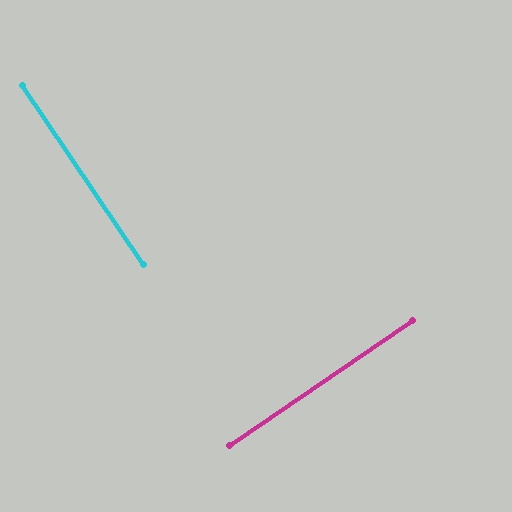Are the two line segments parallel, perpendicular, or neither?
Perpendicular — they meet at approximately 90°.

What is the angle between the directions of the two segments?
Approximately 90 degrees.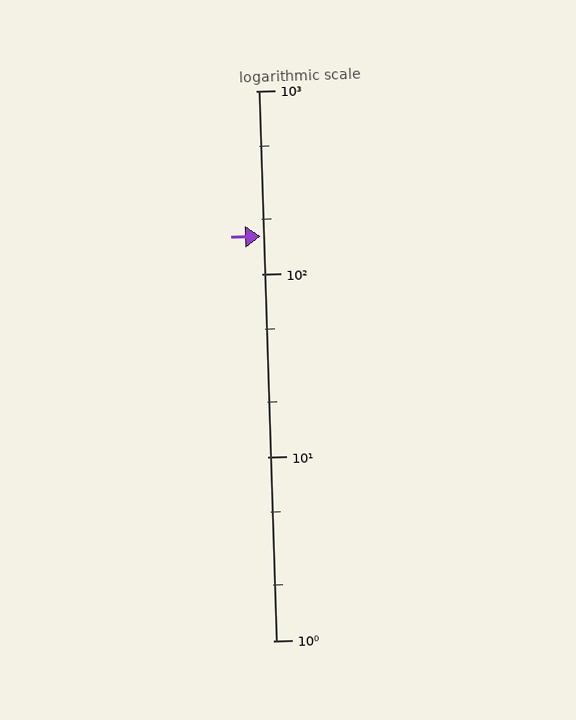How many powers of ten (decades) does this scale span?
The scale spans 3 decades, from 1 to 1000.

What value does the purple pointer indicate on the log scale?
The pointer indicates approximately 160.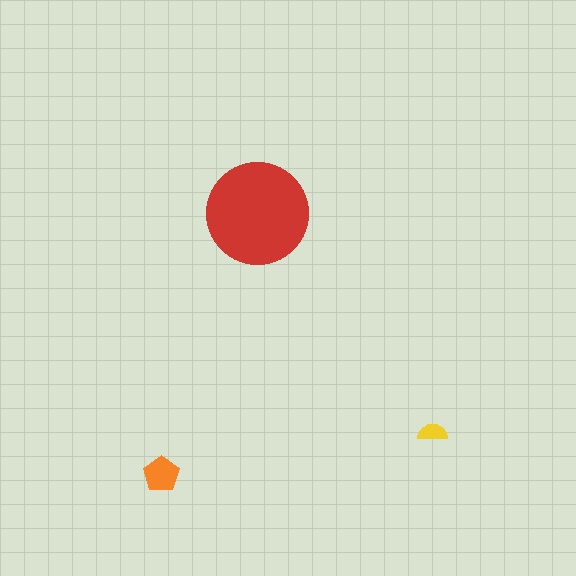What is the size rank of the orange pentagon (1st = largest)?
2nd.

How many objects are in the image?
There are 3 objects in the image.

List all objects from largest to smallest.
The red circle, the orange pentagon, the yellow semicircle.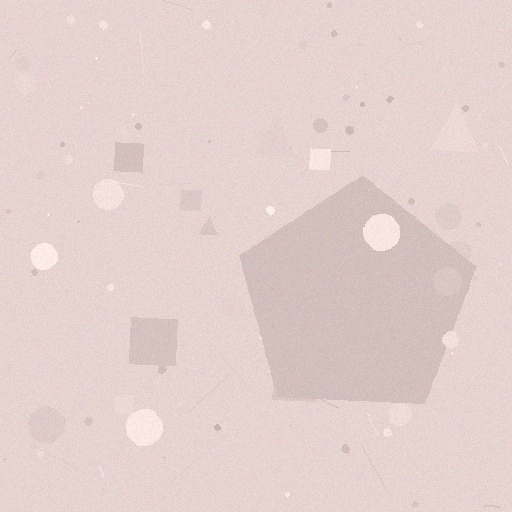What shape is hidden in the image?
A pentagon is hidden in the image.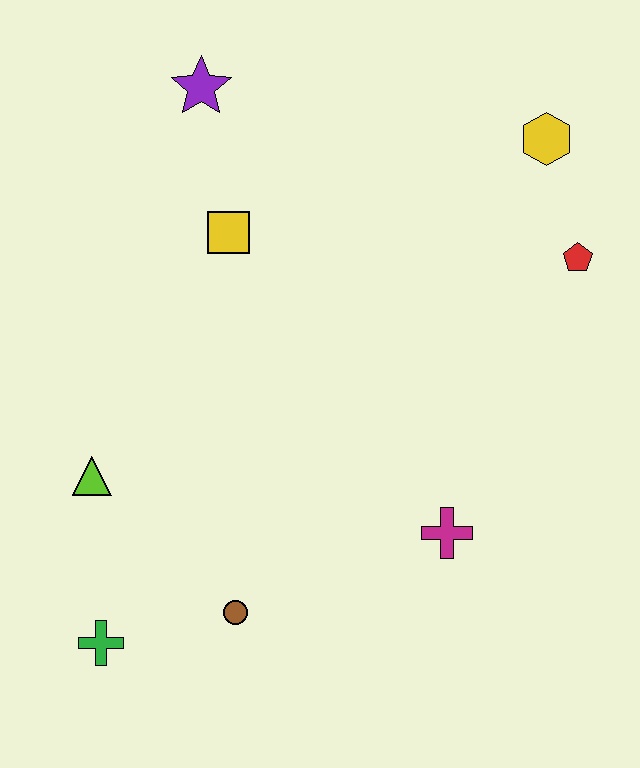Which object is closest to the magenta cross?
The brown circle is closest to the magenta cross.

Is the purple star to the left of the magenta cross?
Yes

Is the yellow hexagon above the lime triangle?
Yes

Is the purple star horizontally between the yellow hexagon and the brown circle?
No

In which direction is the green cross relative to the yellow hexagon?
The green cross is below the yellow hexagon.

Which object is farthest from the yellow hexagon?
The green cross is farthest from the yellow hexagon.